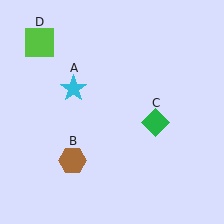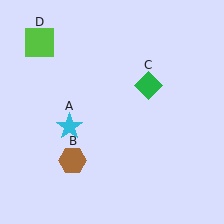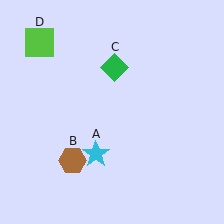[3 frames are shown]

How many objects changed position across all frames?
2 objects changed position: cyan star (object A), green diamond (object C).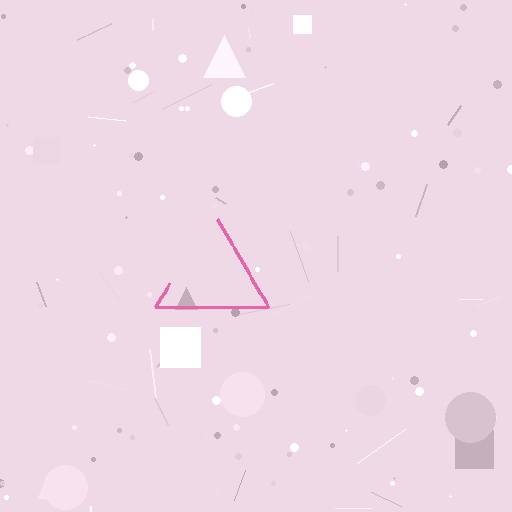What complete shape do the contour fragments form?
The contour fragments form a triangle.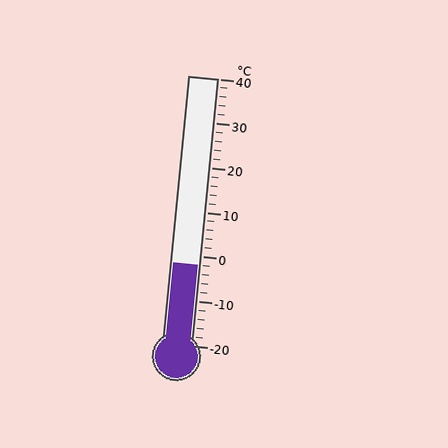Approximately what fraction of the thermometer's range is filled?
The thermometer is filled to approximately 30% of its range.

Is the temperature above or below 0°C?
The temperature is below 0°C.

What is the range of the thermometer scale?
The thermometer scale ranges from -20°C to 40°C.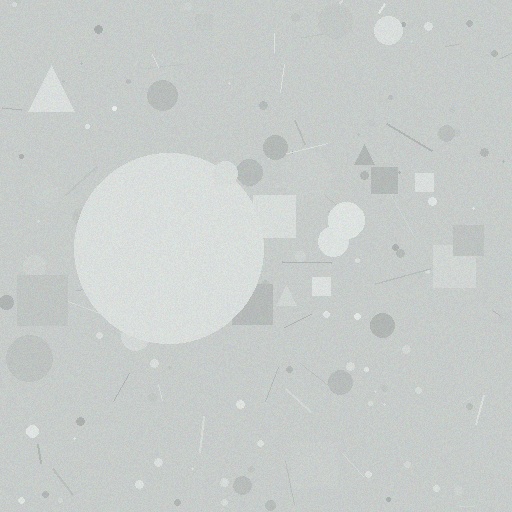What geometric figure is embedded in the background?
A circle is embedded in the background.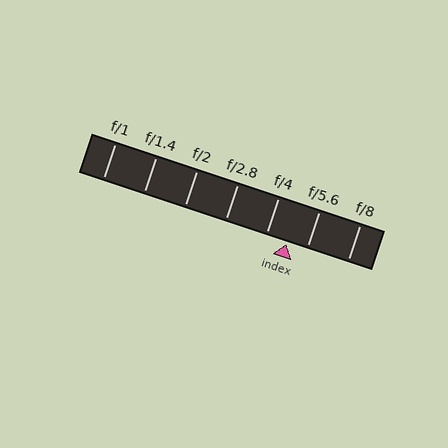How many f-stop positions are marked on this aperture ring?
There are 7 f-stop positions marked.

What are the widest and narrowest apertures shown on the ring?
The widest aperture shown is f/1 and the narrowest is f/8.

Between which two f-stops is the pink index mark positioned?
The index mark is between f/4 and f/5.6.